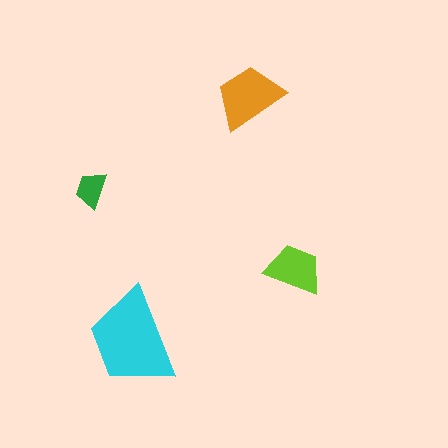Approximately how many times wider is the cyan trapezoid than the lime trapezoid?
About 1.5 times wider.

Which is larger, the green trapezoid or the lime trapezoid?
The lime one.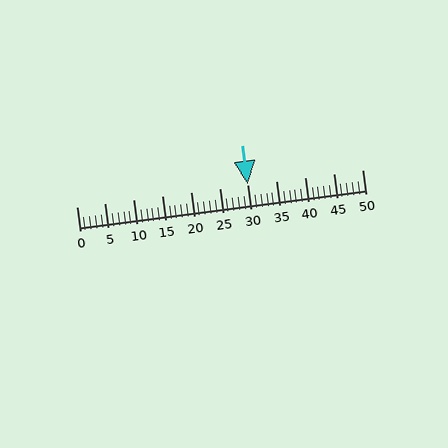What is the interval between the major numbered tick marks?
The major tick marks are spaced 5 units apart.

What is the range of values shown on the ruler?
The ruler shows values from 0 to 50.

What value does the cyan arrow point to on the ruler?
The cyan arrow points to approximately 30.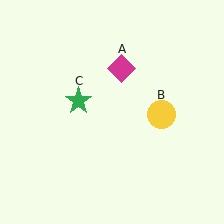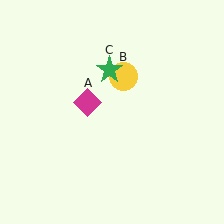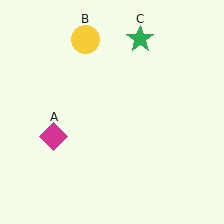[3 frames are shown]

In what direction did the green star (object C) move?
The green star (object C) moved up and to the right.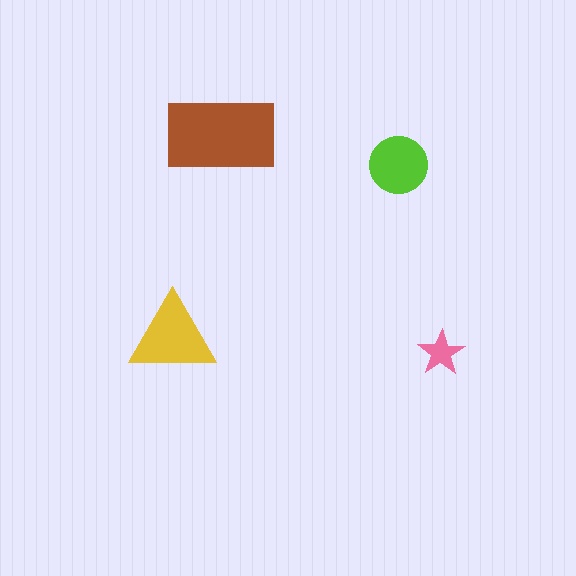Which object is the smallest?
The pink star.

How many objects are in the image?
There are 4 objects in the image.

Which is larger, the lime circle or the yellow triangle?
The yellow triangle.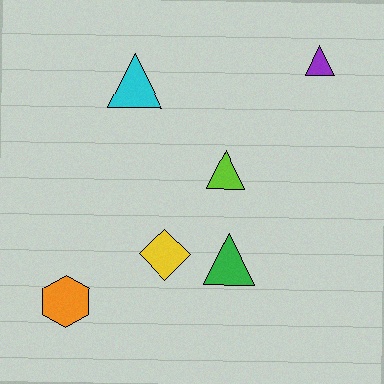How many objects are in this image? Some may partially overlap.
There are 6 objects.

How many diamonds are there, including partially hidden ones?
There is 1 diamond.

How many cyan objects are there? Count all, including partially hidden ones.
There is 1 cyan object.